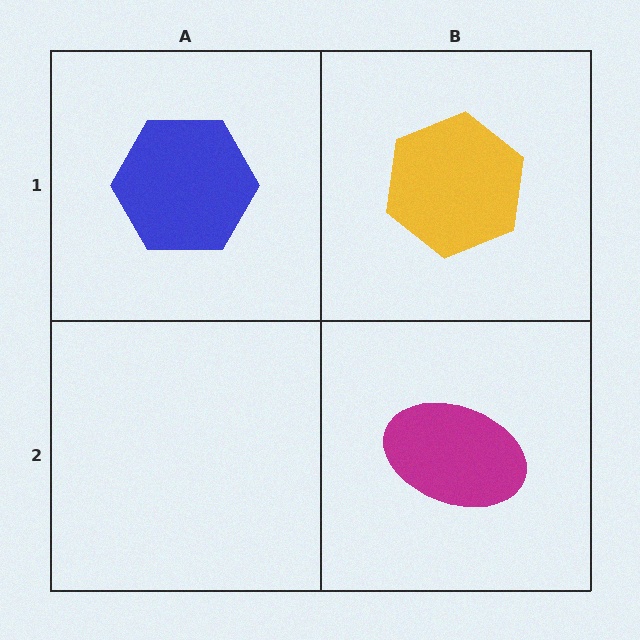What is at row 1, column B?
A yellow hexagon.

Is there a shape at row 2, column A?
No, that cell is empty.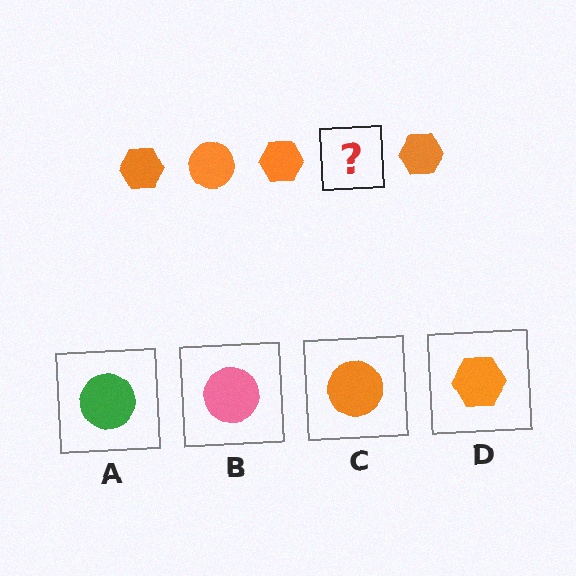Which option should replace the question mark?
Option C.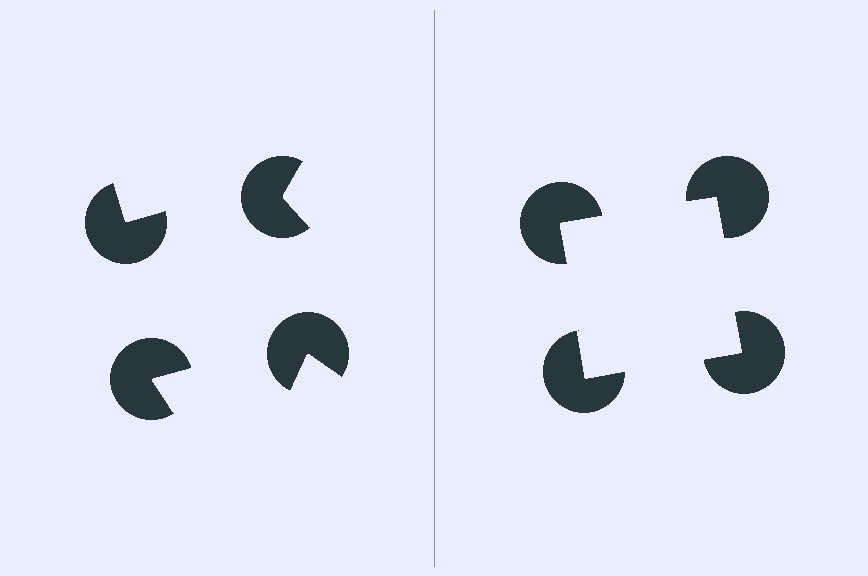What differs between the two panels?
The pac-man discs are positioned identically on both sides; only the wedge orientations differ. On the right they align to a square; on the left they are misaligned.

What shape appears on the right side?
An illusory square.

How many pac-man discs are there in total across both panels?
8 — 4 on each side.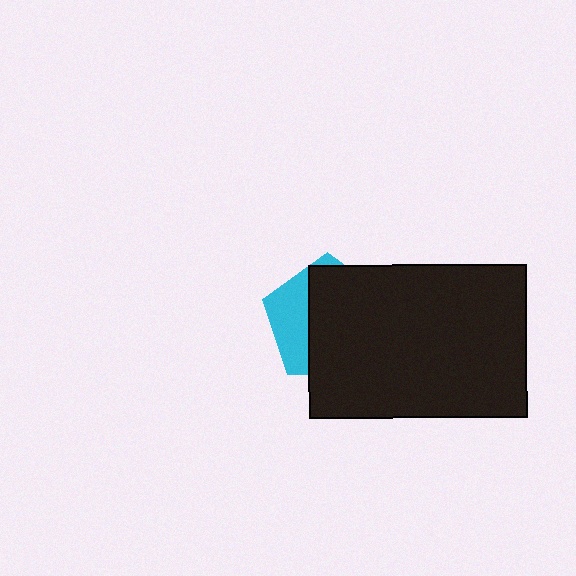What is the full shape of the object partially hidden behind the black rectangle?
The partially hidden object is a cyan pentagon.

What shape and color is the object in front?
The object in front is a black rectangle.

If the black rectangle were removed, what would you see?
You would see the complete cyan pentagon.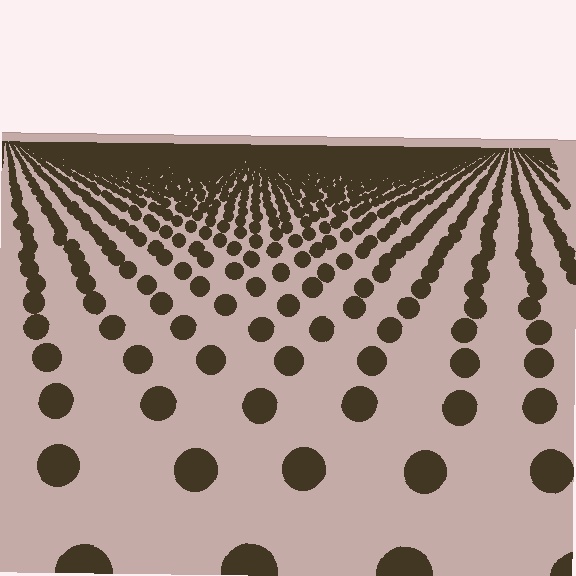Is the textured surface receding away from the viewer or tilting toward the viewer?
The surface is receding away from the viewer. Texture elements get smaller and denser toward the top.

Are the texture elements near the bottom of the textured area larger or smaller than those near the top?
Larger. Near the bottom, elements are closer to the viewer and appear at a bigger on-screen size.